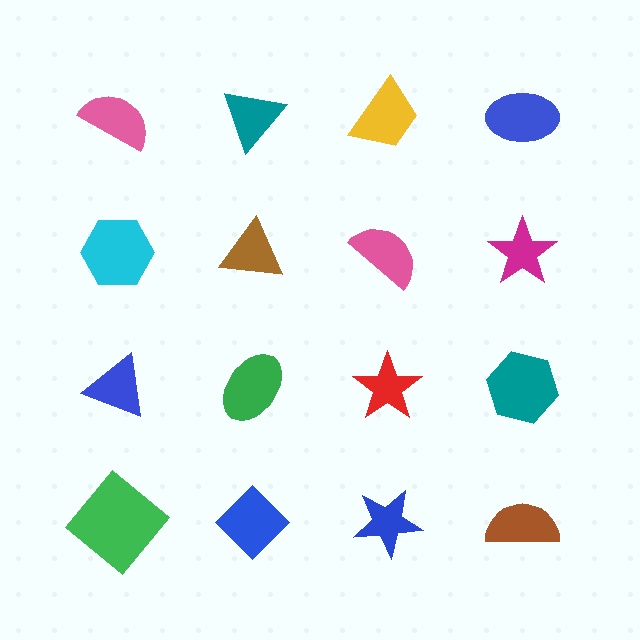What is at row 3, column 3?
A red star.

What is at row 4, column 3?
A blue star.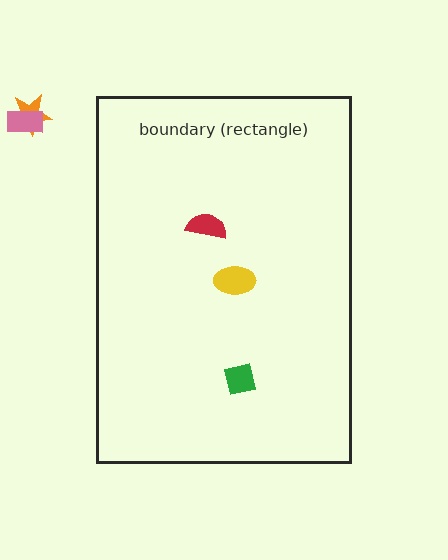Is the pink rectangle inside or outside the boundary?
Outside.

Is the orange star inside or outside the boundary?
Outside.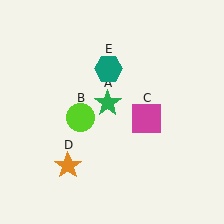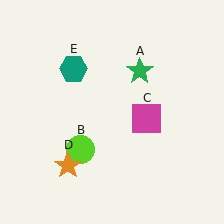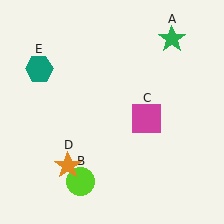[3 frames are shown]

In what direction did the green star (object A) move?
The green star (object A) moved up and to the right.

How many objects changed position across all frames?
3 objects changed position: green star (object A), lime circle (object B), teal hexagon (object E).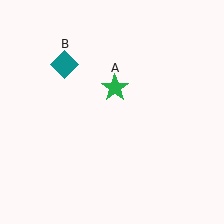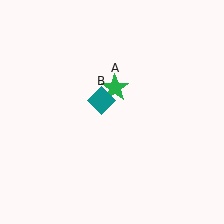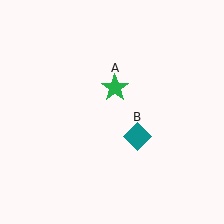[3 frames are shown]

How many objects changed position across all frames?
1 object changed position: teal diamond (object B).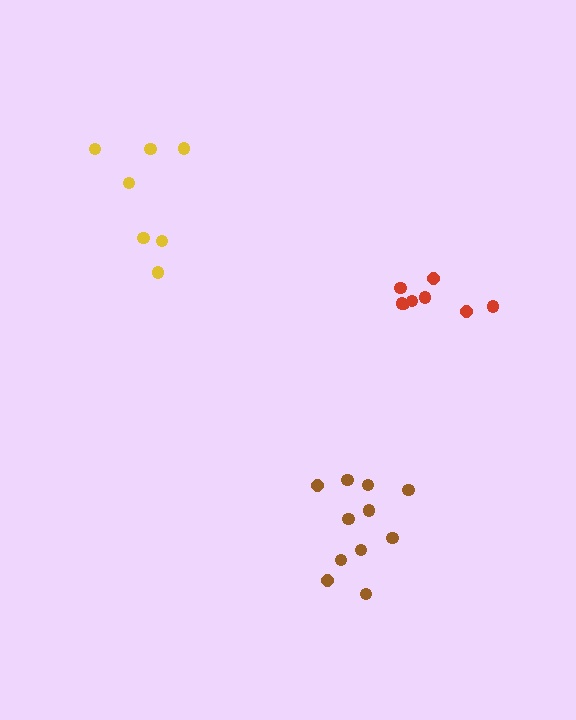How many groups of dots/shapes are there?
There are 3 groups.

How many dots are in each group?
Group 1: 11 dots, Group 2: 7 dots, Group 3: 8 dots (26 total).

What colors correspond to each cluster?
The clusters are colored: brown, yellow, red.